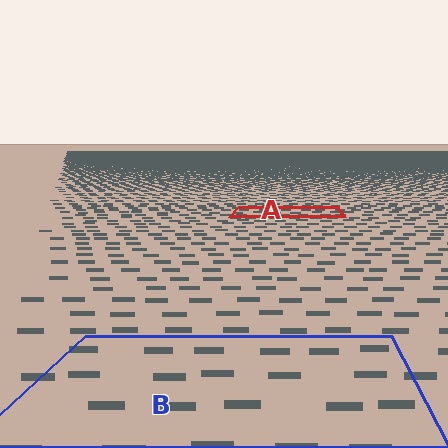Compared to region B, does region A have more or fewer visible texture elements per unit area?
Region A has more texture elements per unit area — they are packed more densely because it is farther away.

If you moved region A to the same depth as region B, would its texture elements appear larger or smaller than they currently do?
They would appear larger. At a closer depth, the same texture elements are projected at a bigger on-screen size.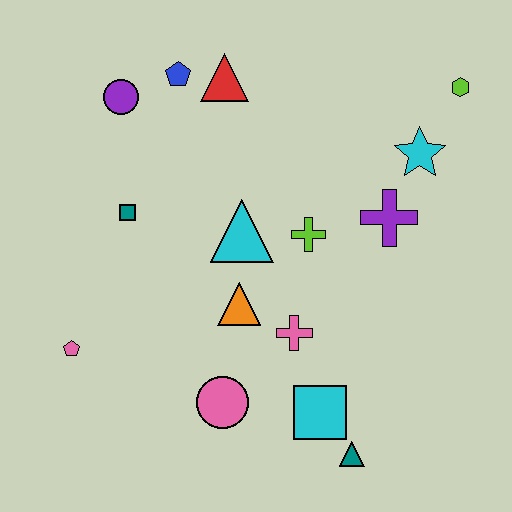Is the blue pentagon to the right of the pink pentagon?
Yes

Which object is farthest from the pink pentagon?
The lime hexagon is farthest from the pink pentagon.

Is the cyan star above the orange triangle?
Yes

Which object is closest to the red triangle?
The blue pentagon is closest to the red triangle.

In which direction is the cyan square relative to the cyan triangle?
The cyan square is below the cyan triangle.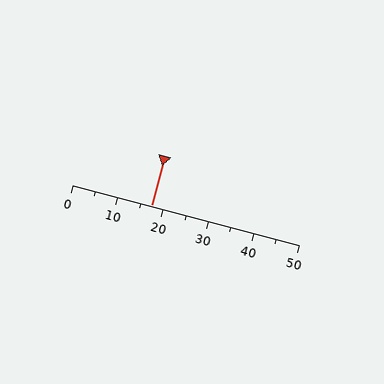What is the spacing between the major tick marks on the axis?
The major ticks are spaced 10 apart.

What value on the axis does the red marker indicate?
The marker indicates approximately 17.5.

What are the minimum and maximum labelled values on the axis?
The axis runs from 0 to 50.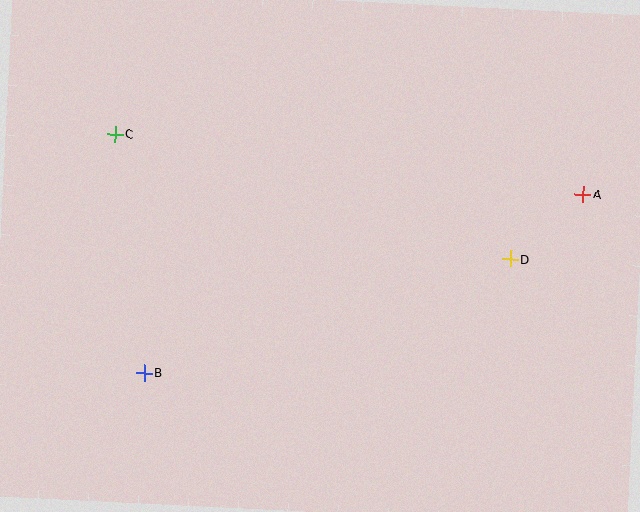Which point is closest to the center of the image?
Point D at (510, 259) is closest to the center.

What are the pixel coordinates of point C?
Point C is at (115, 134).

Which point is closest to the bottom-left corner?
Point B is closest to the bottom-left corner.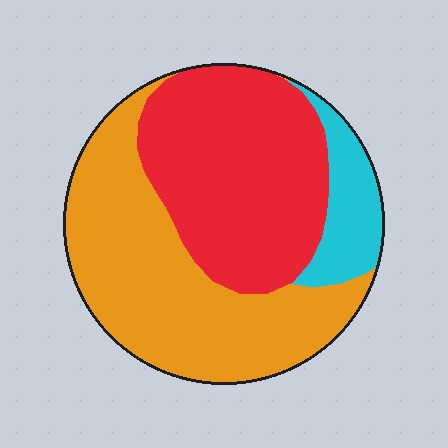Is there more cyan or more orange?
Orange.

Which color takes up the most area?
Orange, at roughly 45%.